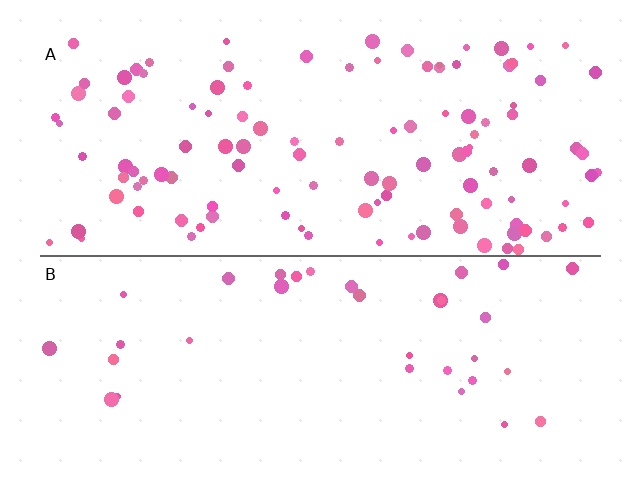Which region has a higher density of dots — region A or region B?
A (the top).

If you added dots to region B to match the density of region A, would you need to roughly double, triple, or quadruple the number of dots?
Approximately triple.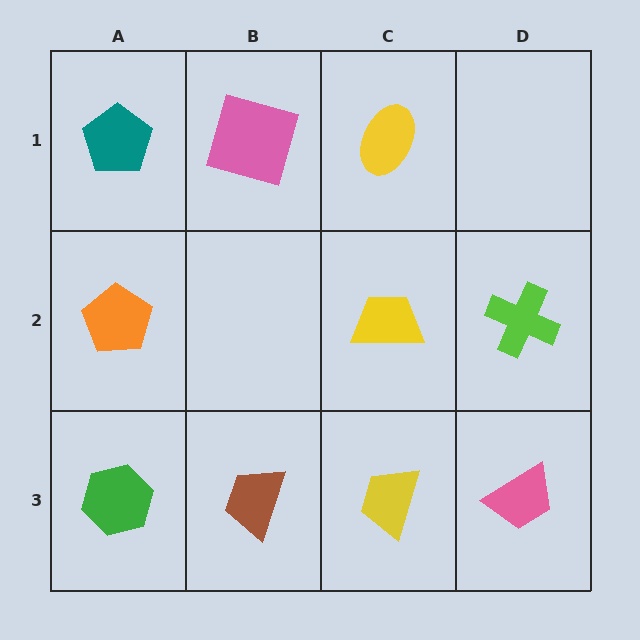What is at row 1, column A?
A teal pentagon.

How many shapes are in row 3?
4 shapes.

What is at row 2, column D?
A lime cross.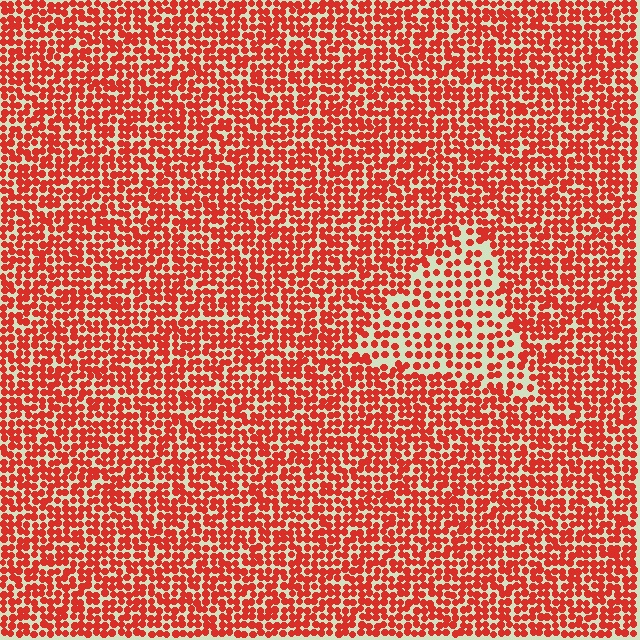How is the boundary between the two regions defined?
The boundary is defined by a change in element density (approximately 1.8x ratio). All elements are the same color, size, and shape.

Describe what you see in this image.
The image contains small red elements arranged at two different densities. A triangle-shaped region is visible where the elements are less densely packed than the surrounding area.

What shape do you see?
I see a triangle.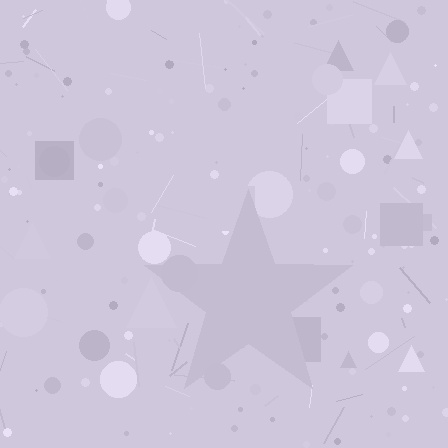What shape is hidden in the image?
A star is hidden in the image.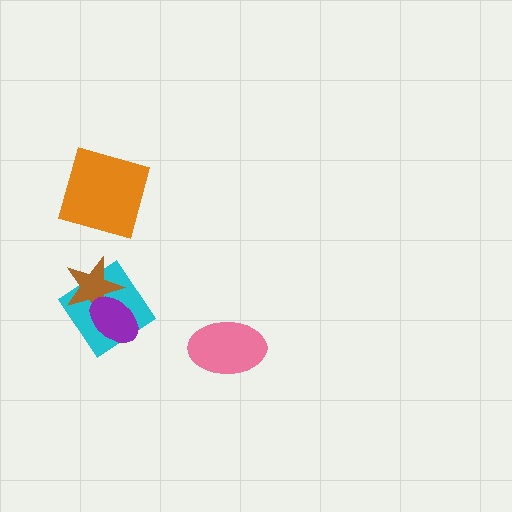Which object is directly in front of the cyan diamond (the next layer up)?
The brown star is directly in front of the cyan diamond.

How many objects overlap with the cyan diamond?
2 objects overlap with the cyan diamond.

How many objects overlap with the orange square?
0 objects overlap with the orange square.